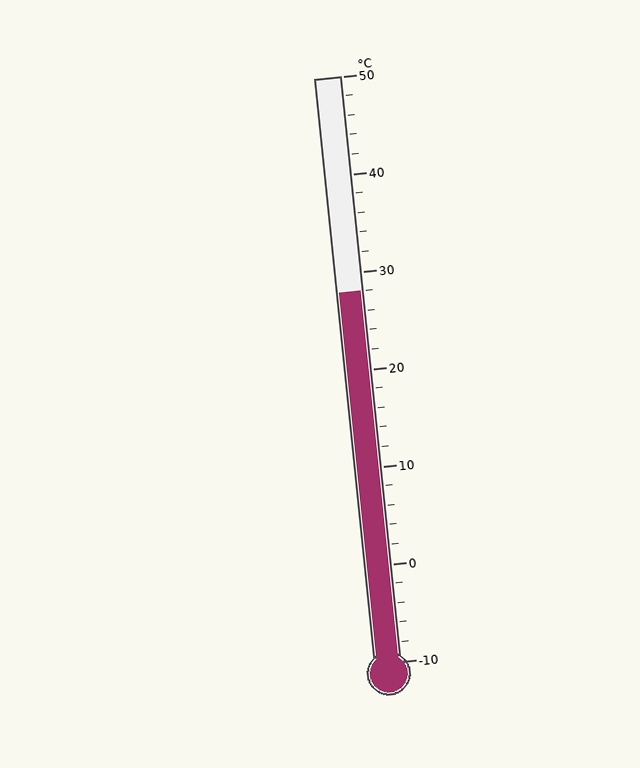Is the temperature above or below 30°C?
The temperature is below 30°C.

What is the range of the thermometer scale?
The thermometer scale ranges from -10°C to 50°C.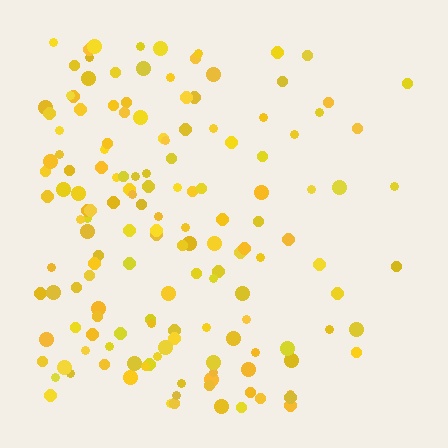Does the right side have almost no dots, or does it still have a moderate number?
Still a moderate number, just noticeably fewer than the left.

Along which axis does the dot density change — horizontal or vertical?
Horizontal.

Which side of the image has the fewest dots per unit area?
The right.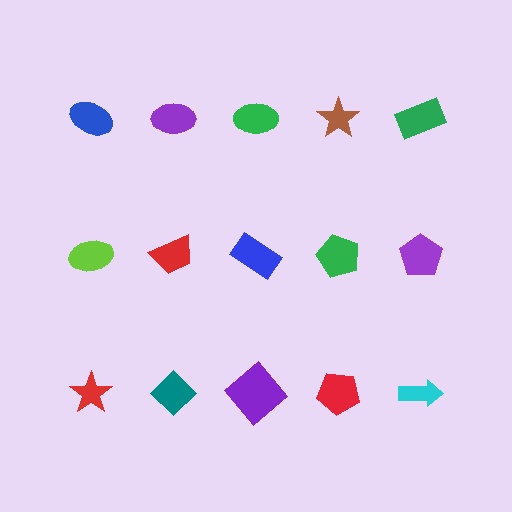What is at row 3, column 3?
A purple diamond.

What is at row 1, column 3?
A green ellipse.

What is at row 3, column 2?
A teal diamond.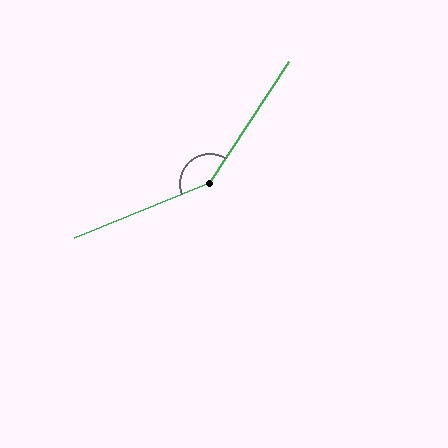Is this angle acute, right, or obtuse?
It is obtuse.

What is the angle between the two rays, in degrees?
Approximately 145 degrees.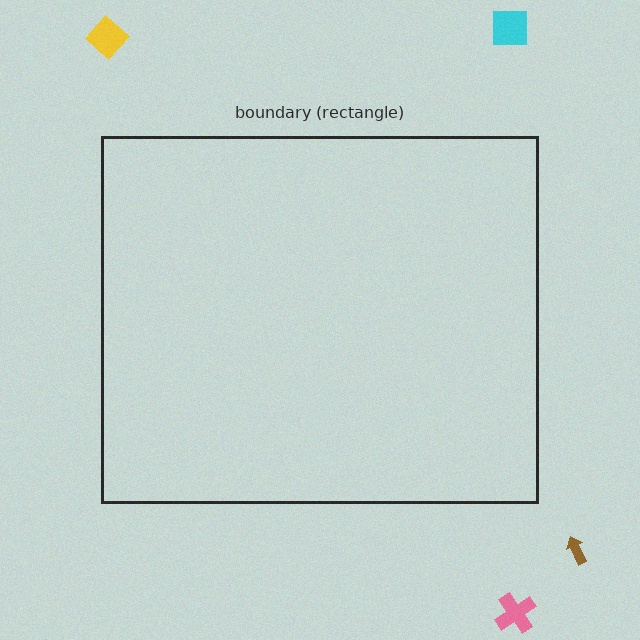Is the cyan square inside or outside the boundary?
Outside.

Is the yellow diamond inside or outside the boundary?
Outside.